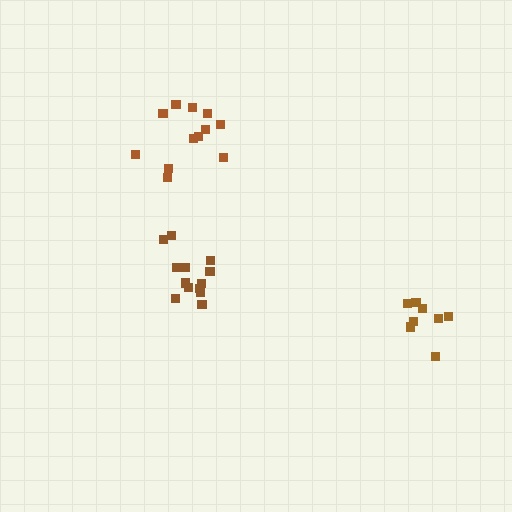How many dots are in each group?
Group 1: 8 dots, Group 2: 12 dots, Group 3: 13 dots (33 total).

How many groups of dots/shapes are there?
There are 3 groups.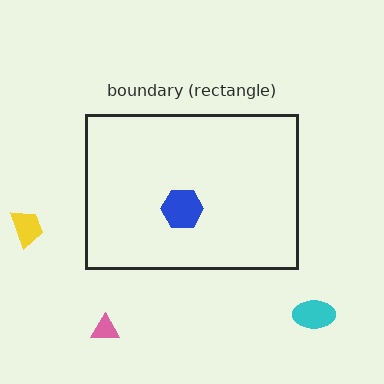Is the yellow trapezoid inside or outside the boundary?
Outside.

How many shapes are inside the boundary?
1 inside, 3 outside.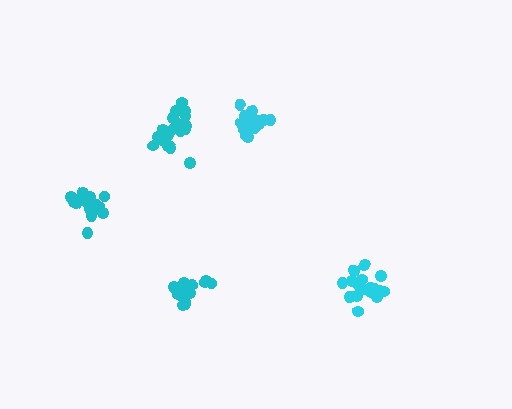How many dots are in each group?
Group 1: 14 dots, Group 2: 20 dots, Group 3: 18 dots, Group 4: 15 dots, Group 5: 20 dots (87 total).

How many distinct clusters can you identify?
There are 5 distinct clusters.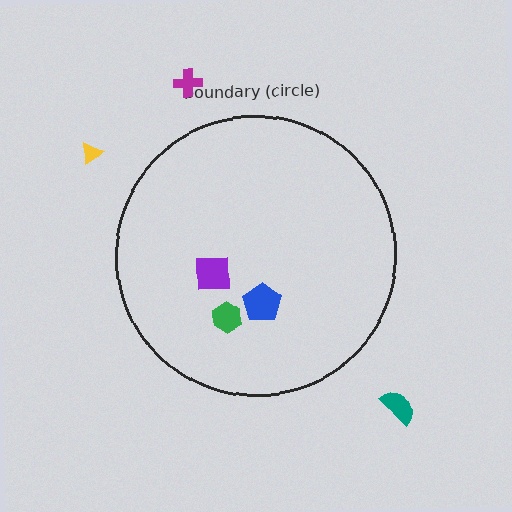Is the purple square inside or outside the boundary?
Inside.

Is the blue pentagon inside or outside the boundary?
Inside.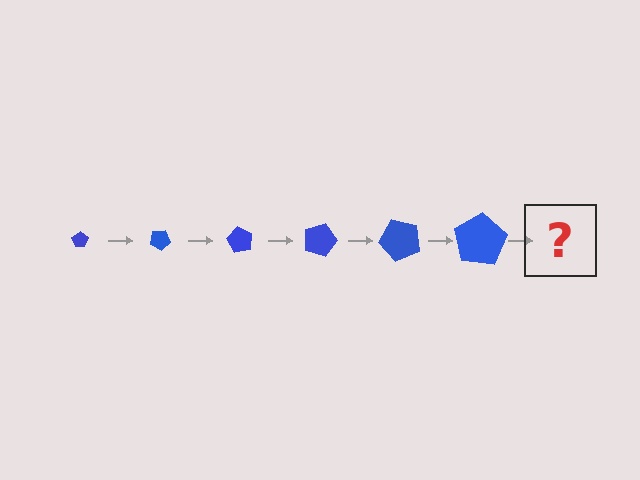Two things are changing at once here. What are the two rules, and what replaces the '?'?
The two rules are that the pentagon grows larger each step and it rotates 30 degrees each step. The '?' should be a pentagon, larger than the previous one and rotated 180 degrees from the start.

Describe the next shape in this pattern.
It should be a pentagon, larger than the previous one and rotated 180 degrees from the start.